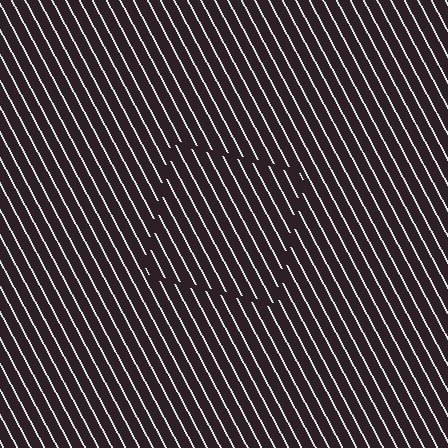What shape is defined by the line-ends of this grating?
An illusory square. The interior of the shape contains the same grating, shifted by half a period — the contour is defined by the phase discontinuity where line-ends from the inner and outer gratings abut.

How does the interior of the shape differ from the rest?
The interior of the shape contains the same grating, shifted by half a period — the contour is defined by the phase discontinuity where line-ends from the inner and outer gratings abut.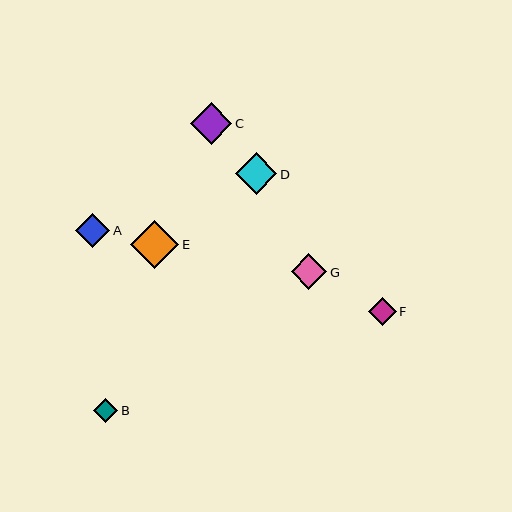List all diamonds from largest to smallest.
From largest to smallest: E, D, C, G, A, F, B.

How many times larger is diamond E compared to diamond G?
Diamond E is approximately 1.4 times the size of diamond G.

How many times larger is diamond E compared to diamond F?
Diamond E is approximately 1.7 times the size of diamond F.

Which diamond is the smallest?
Diamond B is the smallest with a size of approximately 24 pixels.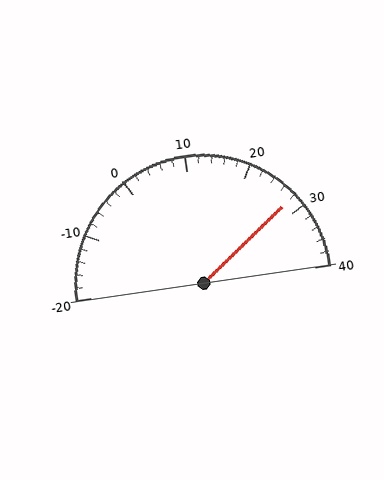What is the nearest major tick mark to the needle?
The nearest major tick mark is 30.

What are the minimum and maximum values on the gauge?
The gauge ranges from -20 to 40.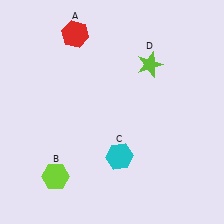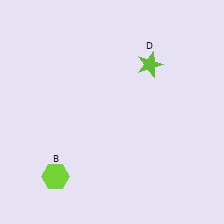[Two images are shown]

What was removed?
The red hexagon (A), the cyan hexagon (C) were removed in Image 2.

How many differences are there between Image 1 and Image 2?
There are 2 differences between the two images.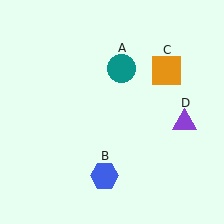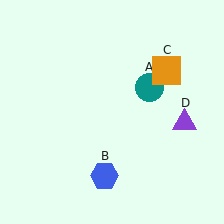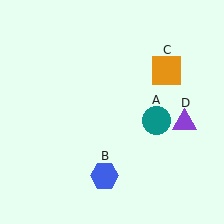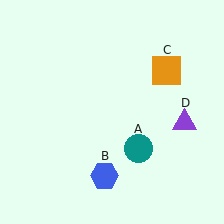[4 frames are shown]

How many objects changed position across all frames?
1 object changed position: teal circle (object A).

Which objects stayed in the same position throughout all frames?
Blue hexagon (object B) and orange square (object C) and purple triangle (object D) remained stationary.